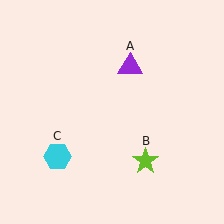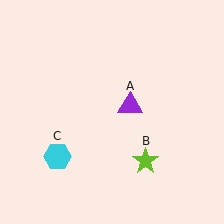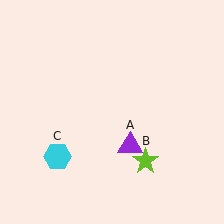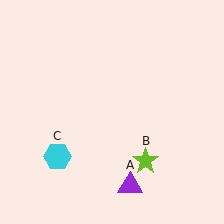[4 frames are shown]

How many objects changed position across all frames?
1 object changed position: purple triangle (object A).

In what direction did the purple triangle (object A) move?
The purple triangle (object A) moved down.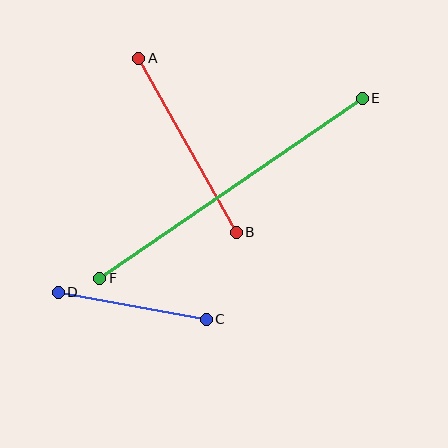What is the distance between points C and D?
The distance is approximately 151 pixels.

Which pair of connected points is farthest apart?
Points E and F are farthest apart.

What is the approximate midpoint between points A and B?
The midpoint is at approximately (188, 145) pixels.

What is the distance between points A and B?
The distance is approximately 200 pixels.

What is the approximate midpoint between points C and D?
The midpoint is at approximately (132, 306) pixels.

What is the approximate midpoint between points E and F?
The midpoint is at approximately (231, 188) pixels.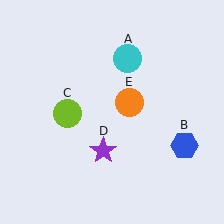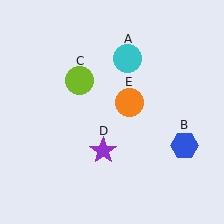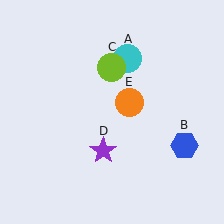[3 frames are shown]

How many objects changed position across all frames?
1 object changed position: lime circle (object C).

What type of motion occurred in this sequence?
The lime circle (object C) rotated clockwise around the center of the scene.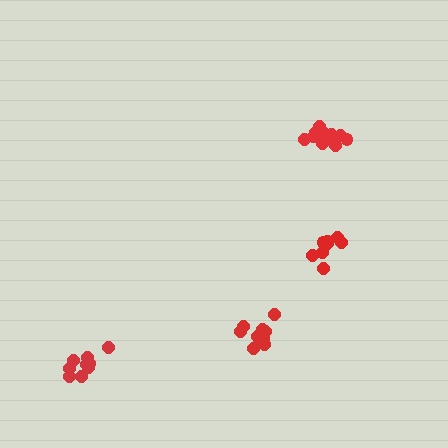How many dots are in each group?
Group 1: 12 dots, Group 2: 13 dots, Group 3: 9 dots, Group 4: 9 dots (43 total).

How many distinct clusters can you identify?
There are 4 distinct clusters.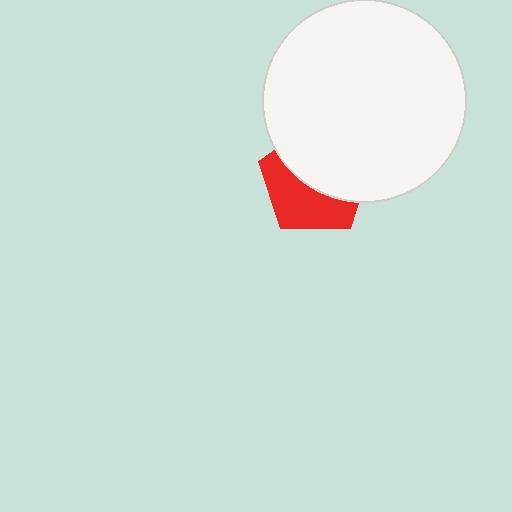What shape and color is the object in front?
The object in front is a white circle.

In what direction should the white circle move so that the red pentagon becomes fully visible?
The white circle should move up. That is the shortest direction to clear the overlap and leave the red pentagon fully visible.